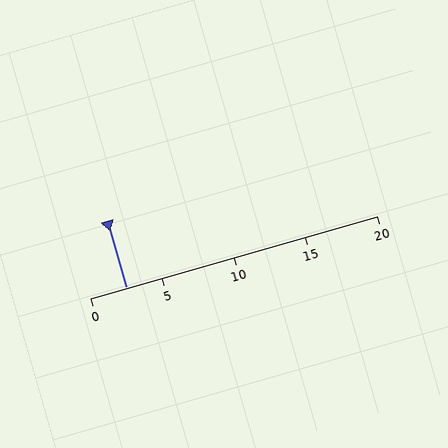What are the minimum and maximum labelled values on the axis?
The axis runs from 0 to 20.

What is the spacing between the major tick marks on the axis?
The major ticks are spaced 5 apart.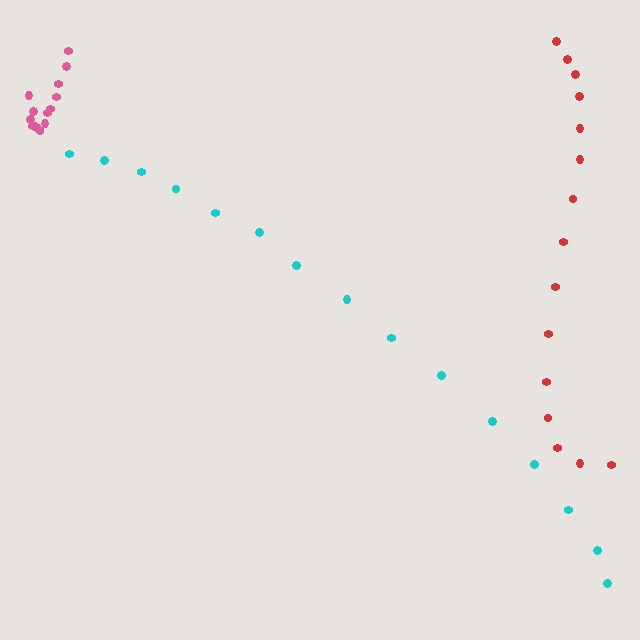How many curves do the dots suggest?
There are 3 distinct paths.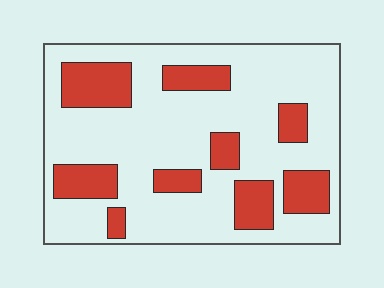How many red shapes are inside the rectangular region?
9.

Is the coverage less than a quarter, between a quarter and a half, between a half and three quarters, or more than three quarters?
Between a quarter and a half.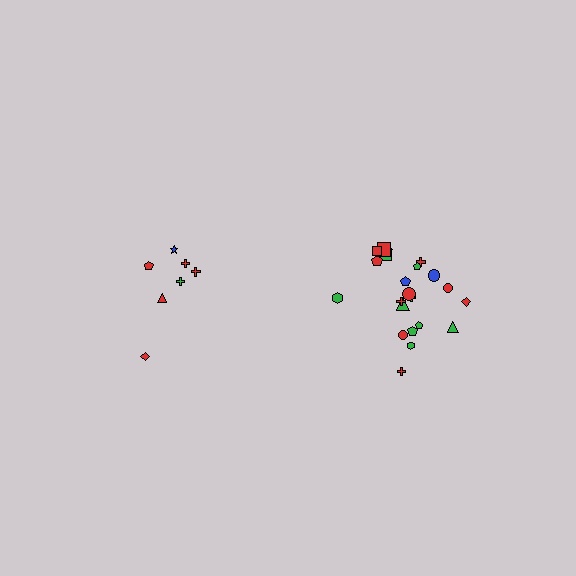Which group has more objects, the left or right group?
The right group.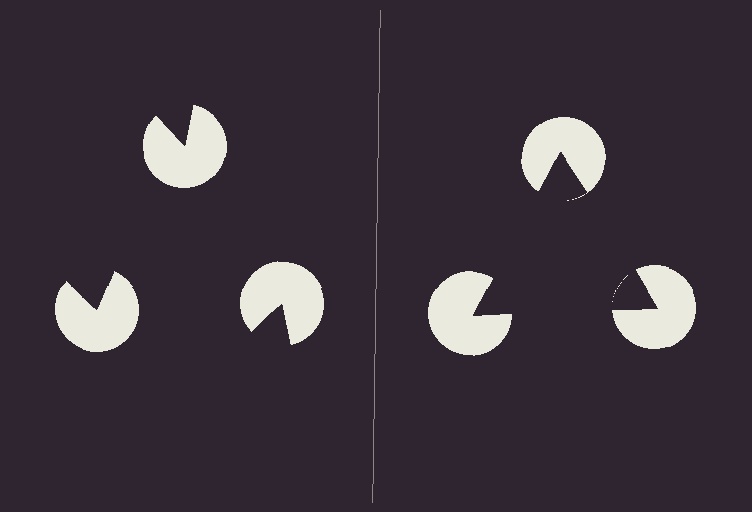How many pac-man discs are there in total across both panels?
6 — 3 on each side.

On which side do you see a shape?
An illusory triangle appears on the right side. On the left side the wedge cuts are rotated, so no coherent shape forms.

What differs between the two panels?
The pac-man discs are positioned identically on both sides; only the wedge orientations differ. On the right they align to a triangle; on the left they are misaligned.